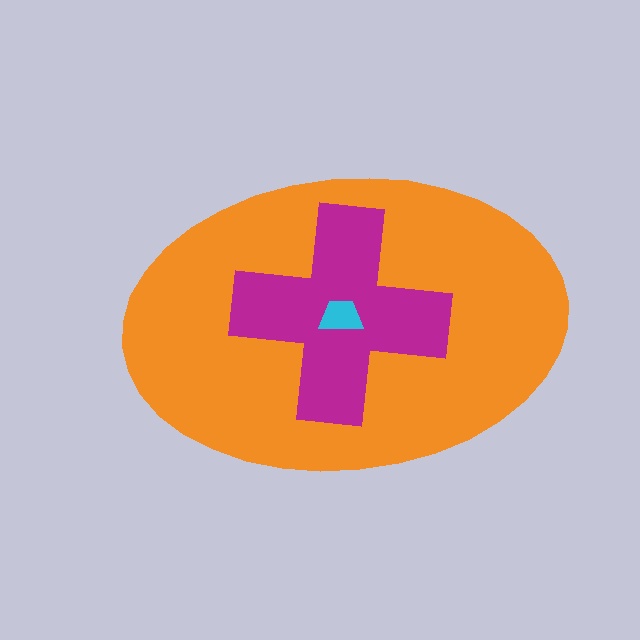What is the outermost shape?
The orange ellipse.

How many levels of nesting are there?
3.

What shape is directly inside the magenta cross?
The cyan trapezoid.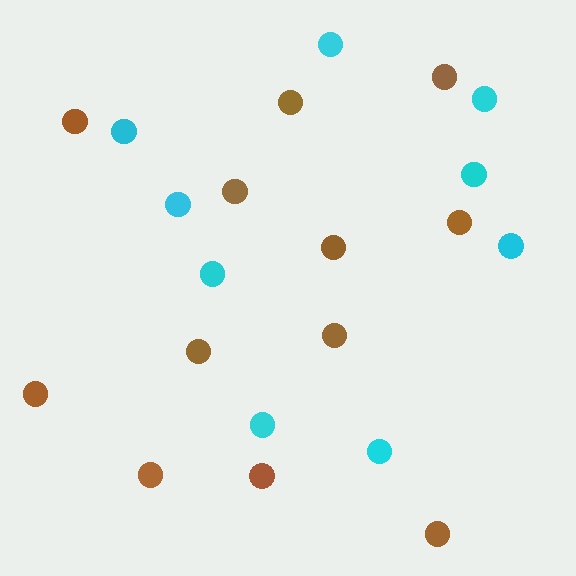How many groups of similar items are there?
There are 2 groups: one group of brown circles (12) and one group of cyan circles (9).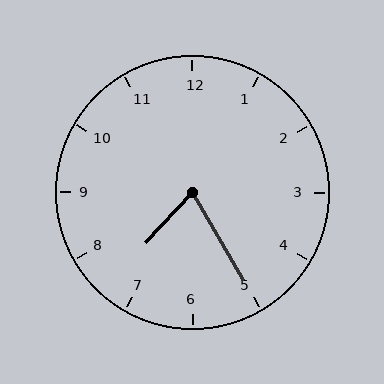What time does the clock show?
7:25.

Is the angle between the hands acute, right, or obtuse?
It is acute.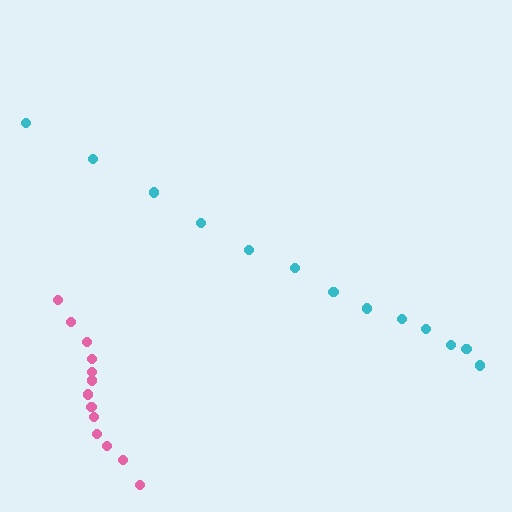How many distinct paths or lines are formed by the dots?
There are 2 distinct paths.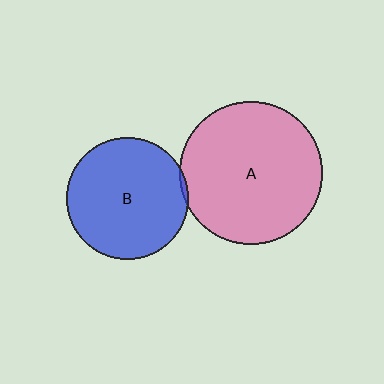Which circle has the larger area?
Circle A (pink).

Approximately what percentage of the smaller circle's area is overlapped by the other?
Approximately 5%.